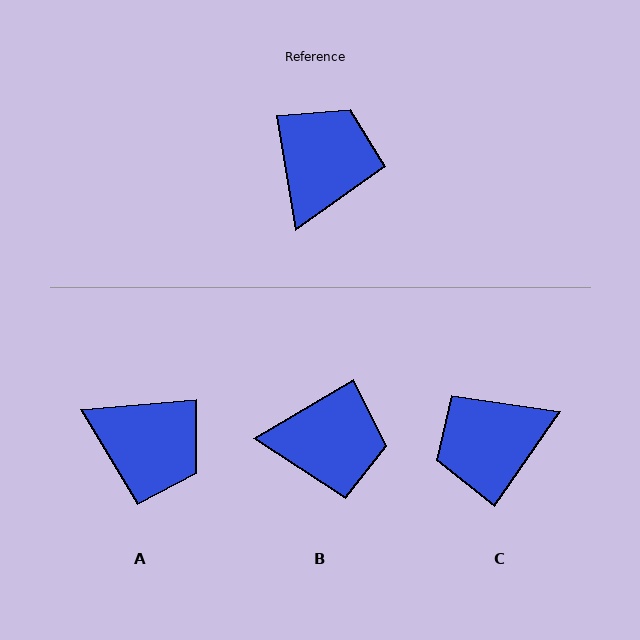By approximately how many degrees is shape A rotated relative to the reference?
Approximately 94 degrees clockwise.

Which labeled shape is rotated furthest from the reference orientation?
C, about 136 degrees away.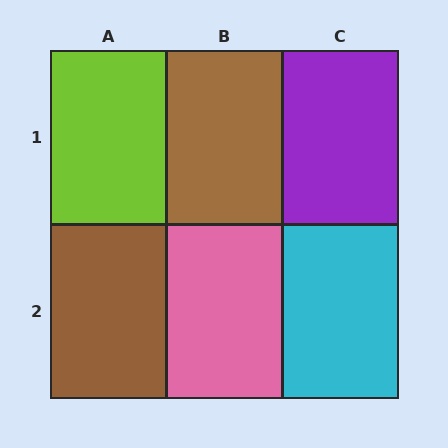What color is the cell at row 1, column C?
Purple.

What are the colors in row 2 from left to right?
Brown, pink, cyan.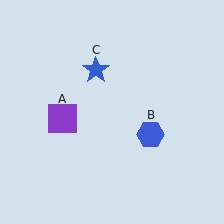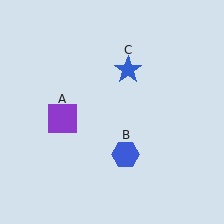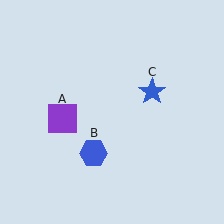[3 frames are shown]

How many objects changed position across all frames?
2 objects changed position: blue hexagon (object B), blue star (object C).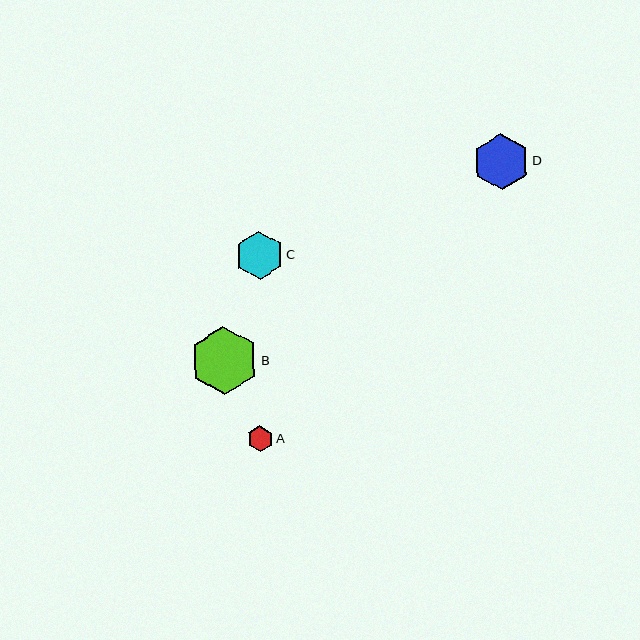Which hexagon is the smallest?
Hexagon A is the smallest with a size of approximately 26 pixels.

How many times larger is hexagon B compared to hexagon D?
Hexagon B is approximately 1.2 times the size of hexagon D.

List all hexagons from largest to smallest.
From largest to smallest: B, D, C, A.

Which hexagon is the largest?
Hexagon B is the largest with a size of approximately 67 pixels.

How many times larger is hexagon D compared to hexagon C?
Hexagon D is approximately 1.2 times the size of hexagon C.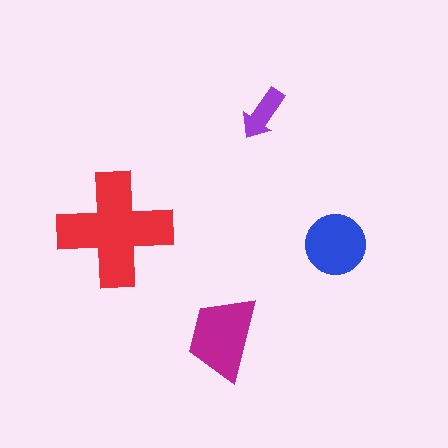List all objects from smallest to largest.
The purple arrow, the blue circle, the magenta trapezoid, the red cross.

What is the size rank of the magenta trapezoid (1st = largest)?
2nd.